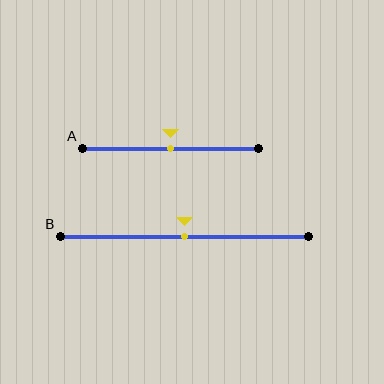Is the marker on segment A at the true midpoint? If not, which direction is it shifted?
Yes, the marker on segment A is at the true midpoint.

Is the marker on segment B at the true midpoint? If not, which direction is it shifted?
Yes, the marker on segment B is at the true midpoint.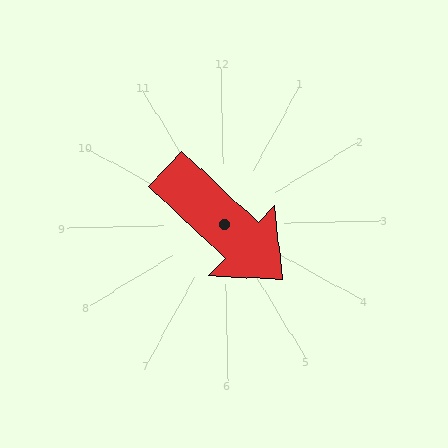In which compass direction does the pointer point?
Southeast.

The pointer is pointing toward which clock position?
Roughly 4 o'clock.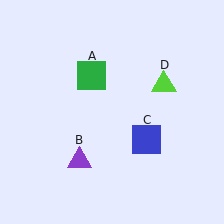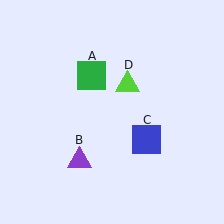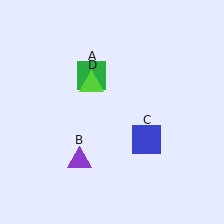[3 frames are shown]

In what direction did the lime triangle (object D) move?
The lime triangle (object D) moved left.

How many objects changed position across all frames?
1 object changed position: lime triangle (object D).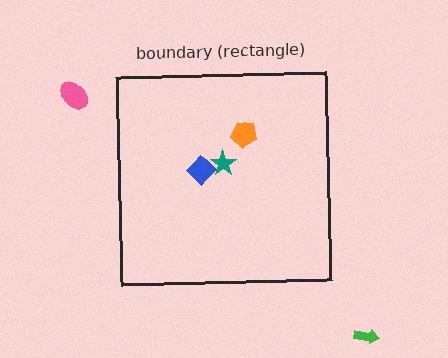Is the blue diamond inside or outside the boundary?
Inside.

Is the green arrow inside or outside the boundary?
Outside.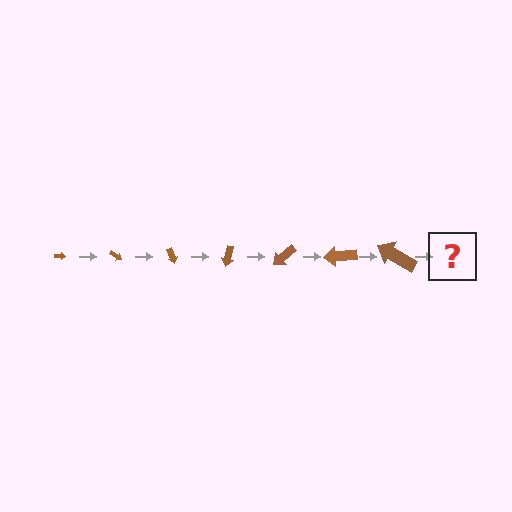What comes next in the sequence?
The next element should be an arrow, larger than the previous one and rotated 245 degrees from the start.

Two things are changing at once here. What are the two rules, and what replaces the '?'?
The two rules are that the arrow grows larger each step and it rotates 35 degrees each step. The '?' should be an arrow, larger than the previous one and rotated 245 degrees from the start.